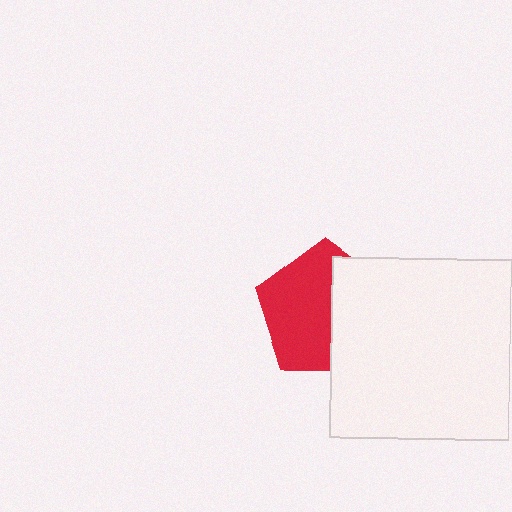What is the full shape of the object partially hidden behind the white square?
The partially hidden object is a red pentagon.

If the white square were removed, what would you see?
You would see the complete red pentagon.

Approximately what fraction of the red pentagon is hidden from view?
Roughly 43% of the red pentagon is hidden behind the white square.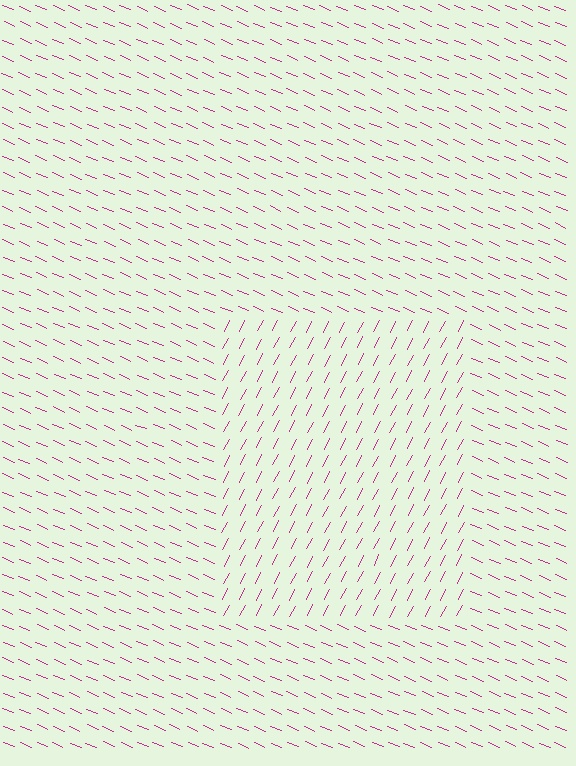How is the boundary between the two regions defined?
The boundary is defined purely by a change in line orientation (approximately 85 degrees difference). All lines are the same color and thickness.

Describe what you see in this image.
The image is filled with small magenta line segments. A rectangle region in the image has lines oriented differently from the surrounding lines, creating a visible texture boundary.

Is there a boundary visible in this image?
Yes, there is a texture boundary formed by a change in line orientation.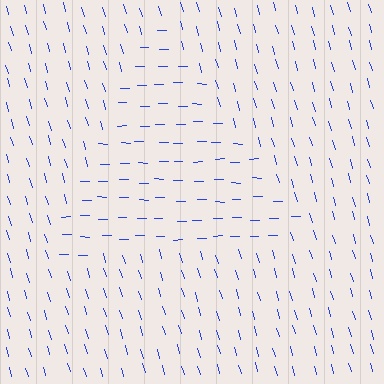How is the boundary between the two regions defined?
The boundary is defined purely by a change in line orientation (approximately 73 degrees difference). All lines are the same color and thickness.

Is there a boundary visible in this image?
Yes, there is a texture boundary formed by a change in line orientation.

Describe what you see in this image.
The image is filled with small blue line segments. A triangle region in the image has lines oriented differently from the surrounding lines, creating a visible texture boundary.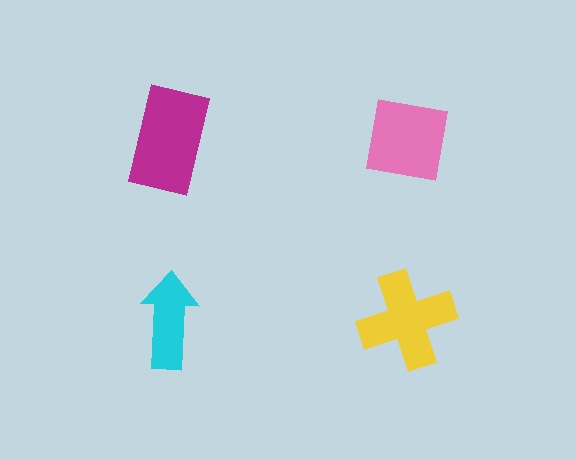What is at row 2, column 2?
A yellow cross.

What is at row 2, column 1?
A cyan arrow.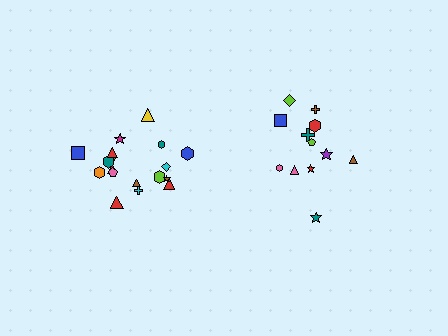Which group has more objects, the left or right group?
The left group.